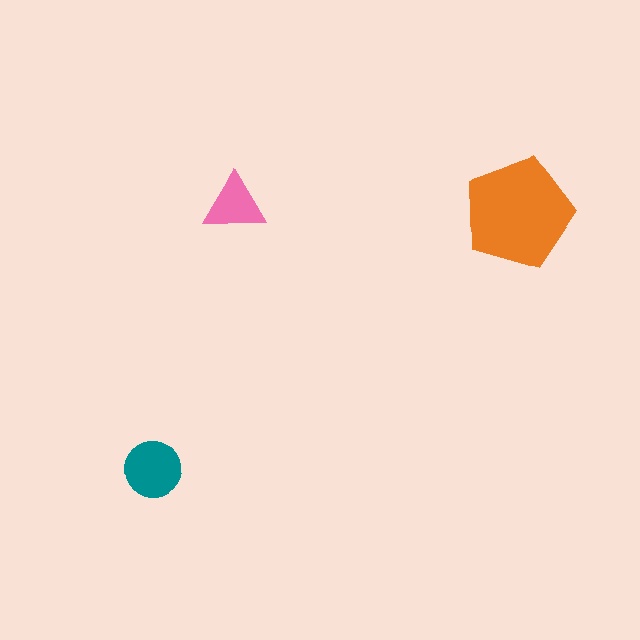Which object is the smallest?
The pink triangle.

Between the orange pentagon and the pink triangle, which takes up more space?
The orange pentagon.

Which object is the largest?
The orange pentagon.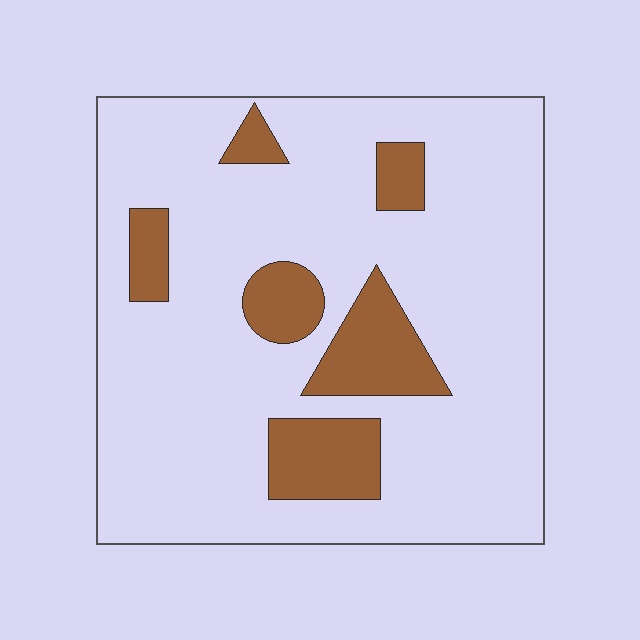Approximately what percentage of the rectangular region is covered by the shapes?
Approximately 15%.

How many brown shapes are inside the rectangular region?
6.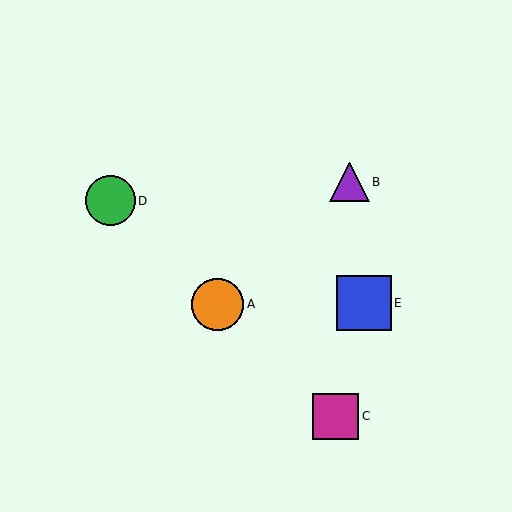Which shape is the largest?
The blue square (labeled E) is the largest.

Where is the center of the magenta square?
The center of the magenta square is at (335, 416).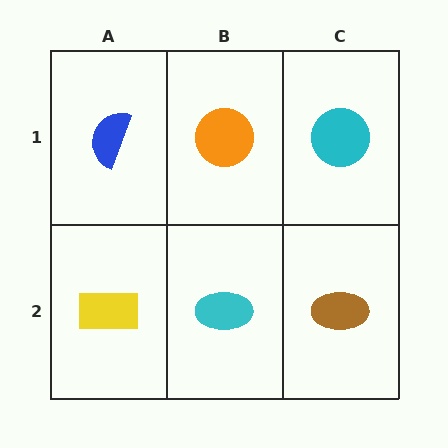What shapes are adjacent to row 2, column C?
A cyan circle (row 1, column C), a cyan ellipse (row 2, column B).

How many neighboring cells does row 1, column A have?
2.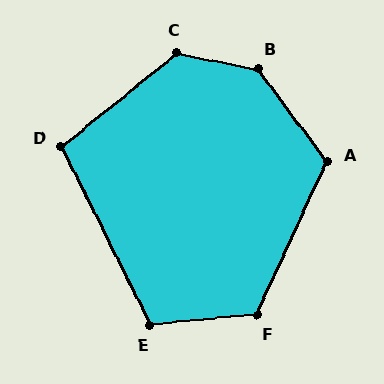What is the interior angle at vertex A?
Approximately 118 degrees (obtuse).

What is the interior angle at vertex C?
Approximately 130 degrees (obtuse).